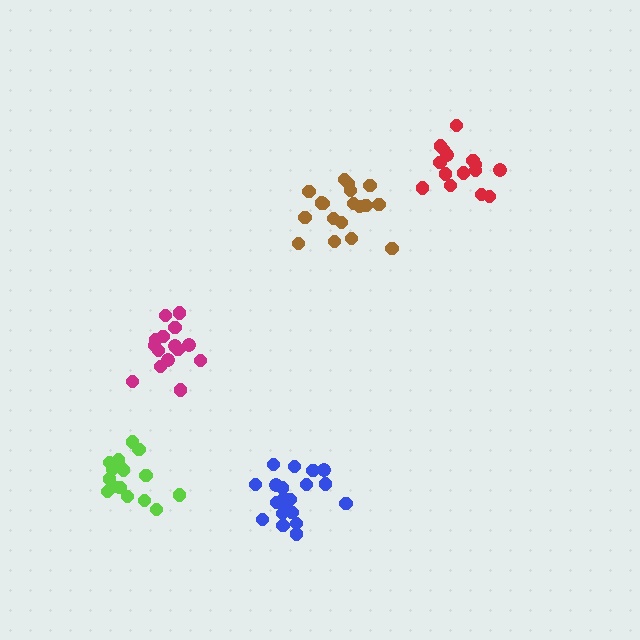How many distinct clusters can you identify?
There are 5 distinct clusters.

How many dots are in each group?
Group 1: 20 dots, Group 2: 16 dots, Group 3: 18 dots, Group 4: 15 dots, Group 5: 15 dots (84 total).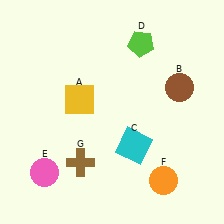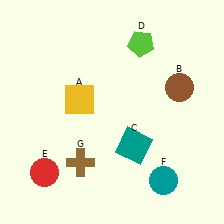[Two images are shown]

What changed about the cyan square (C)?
In Image 1, C is cyan. In Image 2, it changed to teal.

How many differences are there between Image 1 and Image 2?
There are 3 differences between the two images.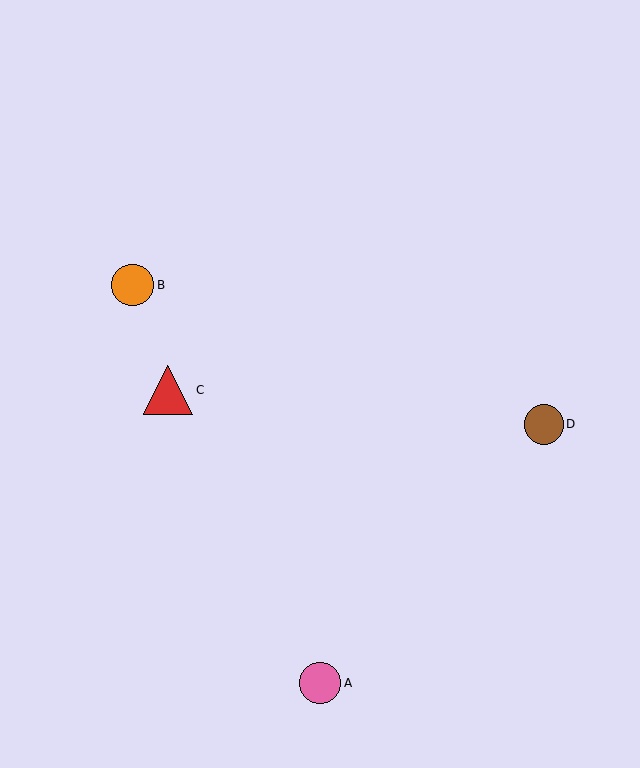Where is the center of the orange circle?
The center of the orange circle is at (133, 285).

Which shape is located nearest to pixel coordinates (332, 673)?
The pink circle (labeled A) at (320, 683) is nearest to that location.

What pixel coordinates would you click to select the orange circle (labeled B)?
Click at (133, 285) to select the orange circle B.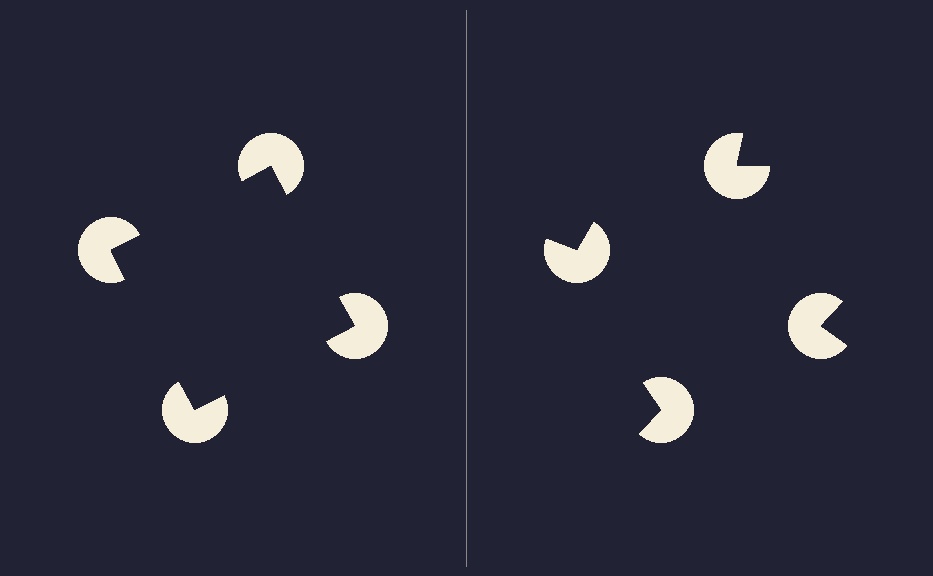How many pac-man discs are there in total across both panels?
8 — 4 on each side.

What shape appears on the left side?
An illusory square.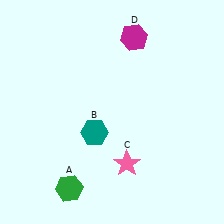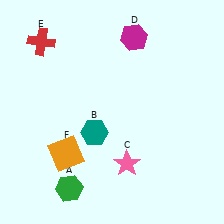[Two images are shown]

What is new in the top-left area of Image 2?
A red cross (E) was added in the top-left area of Image 2.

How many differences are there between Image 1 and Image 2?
There are 2 differences between the two images.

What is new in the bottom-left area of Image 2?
An orange square (F) was added in the bottom-left area of Image 2.